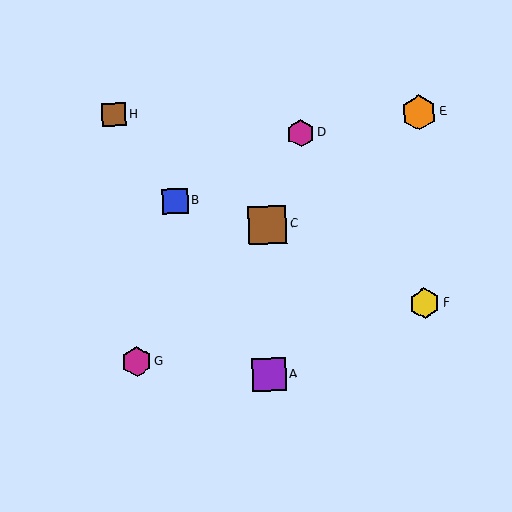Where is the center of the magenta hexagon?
The center of the magenta hexagon is at (136, 362).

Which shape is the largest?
The brown square (labeled C) is the largest.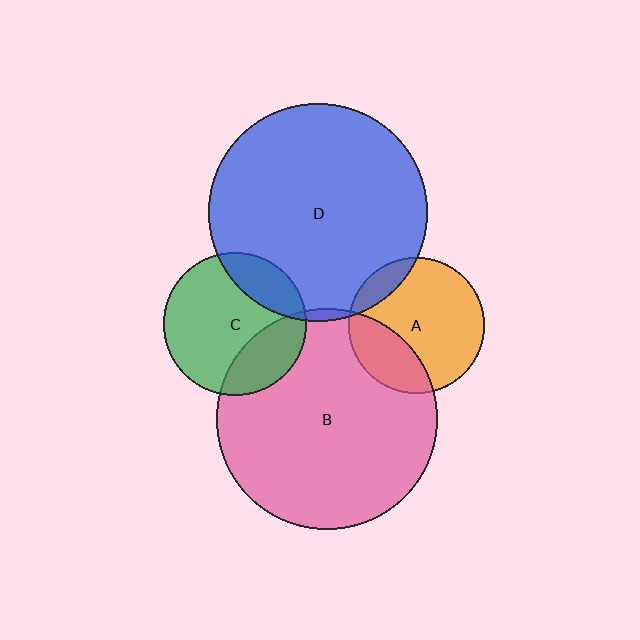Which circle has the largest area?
Circle B (pink).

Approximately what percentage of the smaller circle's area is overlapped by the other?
Approximately 30%.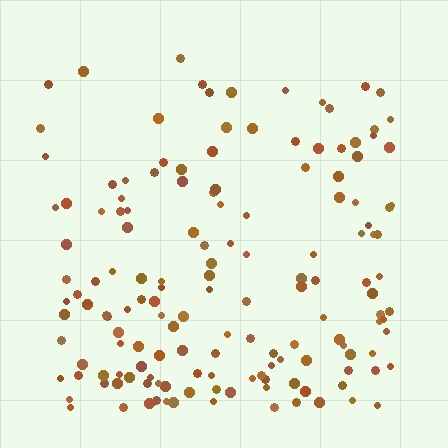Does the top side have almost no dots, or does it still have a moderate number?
Still a moderate number, just noticeably fewer than the bottom.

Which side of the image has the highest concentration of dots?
The bottom.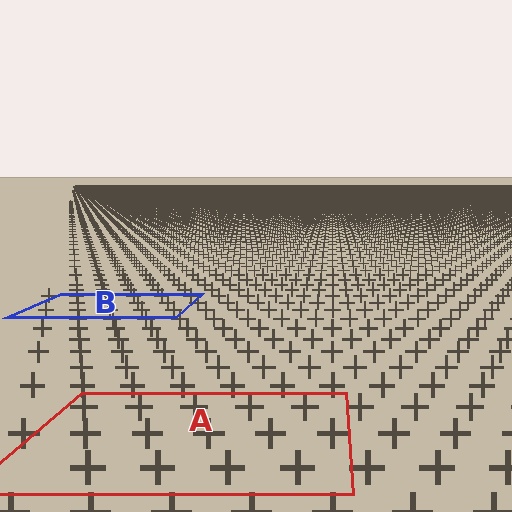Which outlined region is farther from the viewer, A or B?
Region B is farther from the viewer — the texture elements inside it appear smaller and more densely packed.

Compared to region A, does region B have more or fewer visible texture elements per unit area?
Region B has more texture elements per unit area — they are packed more densely because it is farther away.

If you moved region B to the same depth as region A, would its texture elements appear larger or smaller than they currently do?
They would appear larger. At a closer depth, the same texture elements are projected at a bigger on-screen size.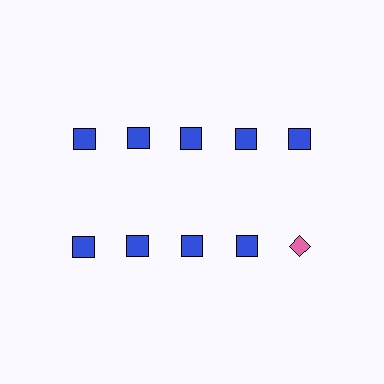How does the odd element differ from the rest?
It differs in both color (pink instead of blue) and shape (diamond instead of square).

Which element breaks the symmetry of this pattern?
The pink diamond in the second row, rightmost column breaks the symmetry. All other shapes are blue squares.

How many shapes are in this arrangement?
There are 10 shapes arranged in a grid pattern.